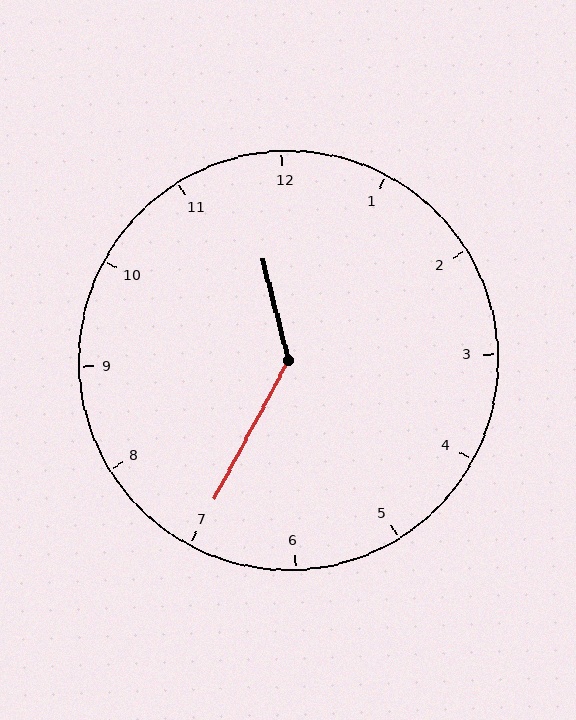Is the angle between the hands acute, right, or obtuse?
It is obtuse.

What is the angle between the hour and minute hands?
Approximately 138 degrees.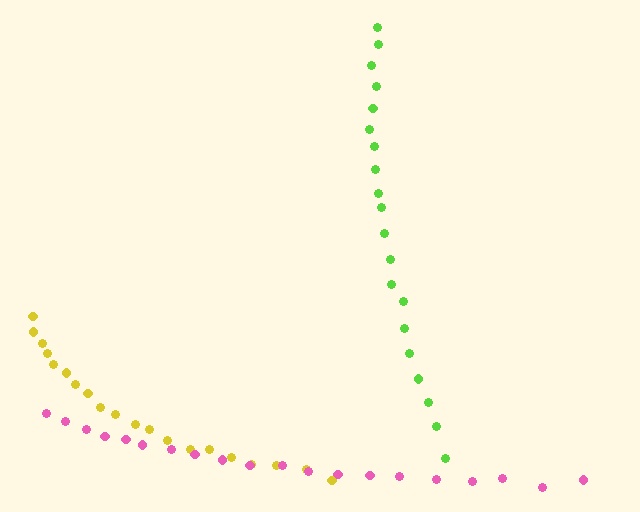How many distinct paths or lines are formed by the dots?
There are 3 distinct paths.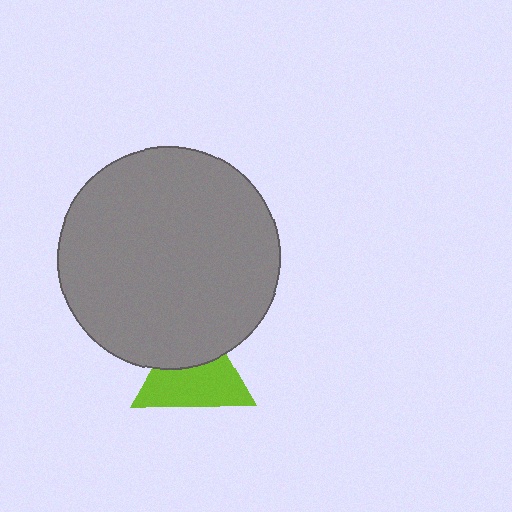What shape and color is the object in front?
The object in front is a gray circle.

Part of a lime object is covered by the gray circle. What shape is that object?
It is a triangle.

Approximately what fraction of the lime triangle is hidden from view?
Roughly 39% of the lime triangle is hidden behind the gray circle.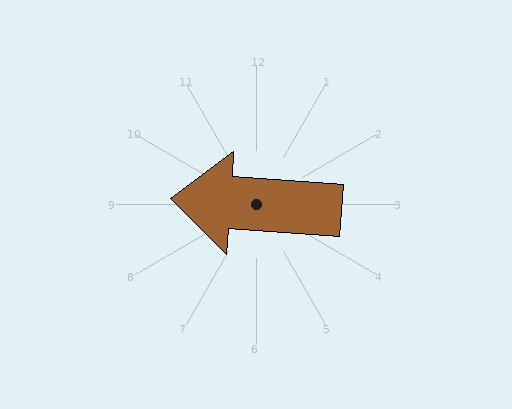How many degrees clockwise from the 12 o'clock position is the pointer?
Approximately 274 degrees.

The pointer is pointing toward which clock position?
Roughly 9 o'clock.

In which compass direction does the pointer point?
West.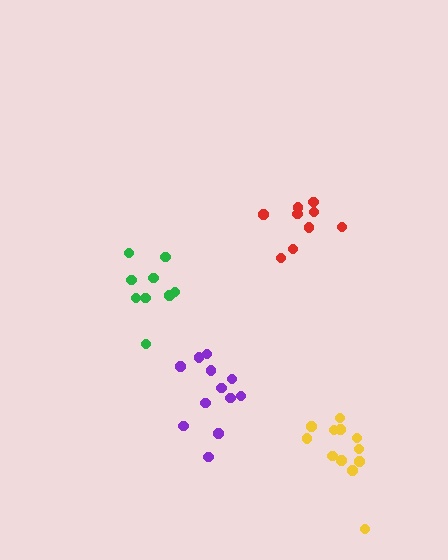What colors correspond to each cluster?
The clusters are colored: red, purple, yellow, green.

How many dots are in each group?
Group 1: 9 dots, Group 2: 12 dots, Group 3: 12 dots, Group 4: 9 dots (42 total).